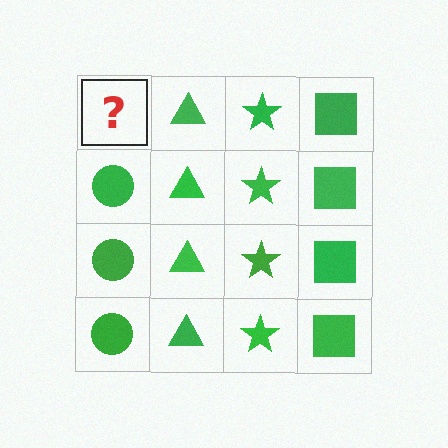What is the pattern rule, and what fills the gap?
The rule is that each column has a consistent shape. The gap should be filled with a green circle.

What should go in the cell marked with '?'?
The missing cell should contain a green circle.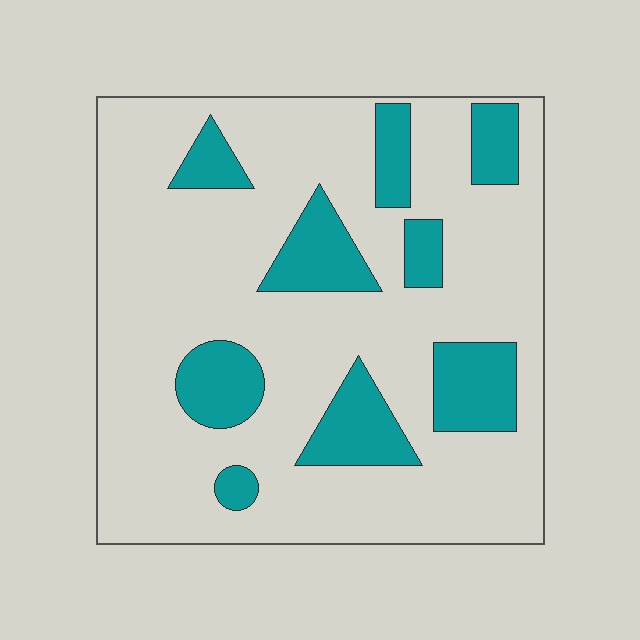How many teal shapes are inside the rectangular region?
9.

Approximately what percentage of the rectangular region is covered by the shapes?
Approximately 20%.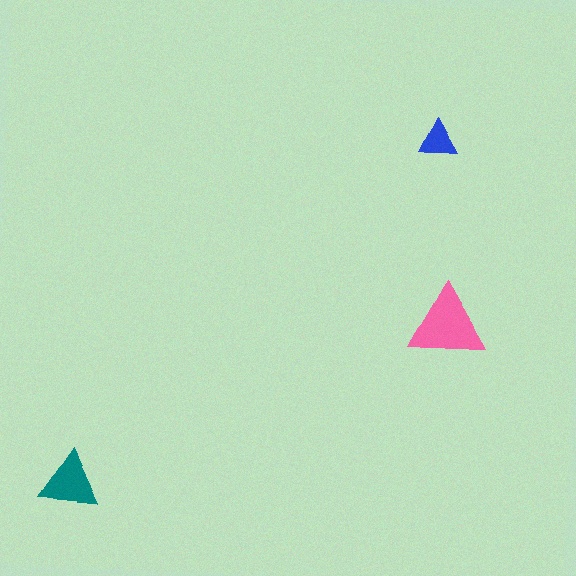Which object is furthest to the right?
The pink triangle is rightmost.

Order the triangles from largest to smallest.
the pink one, the teal one, the blue one.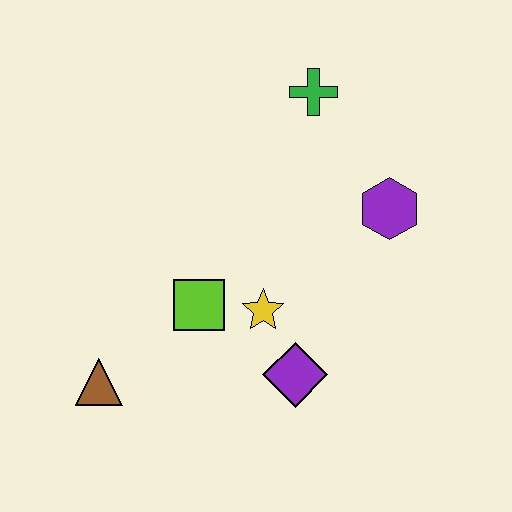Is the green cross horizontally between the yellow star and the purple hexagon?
Yes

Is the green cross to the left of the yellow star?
No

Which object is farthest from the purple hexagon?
The brown triangle is farthest from the purple hexagon.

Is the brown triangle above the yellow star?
No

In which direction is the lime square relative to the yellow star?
The lime square is to the left of the yellow star.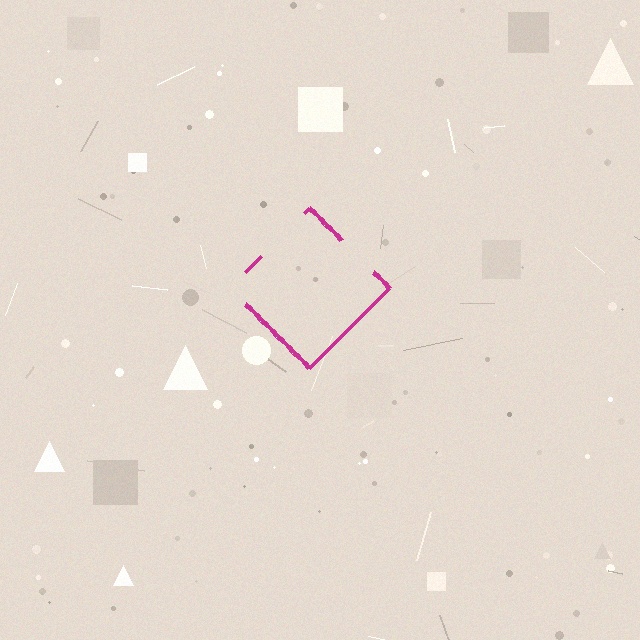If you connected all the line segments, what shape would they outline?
They would outline a diamond.